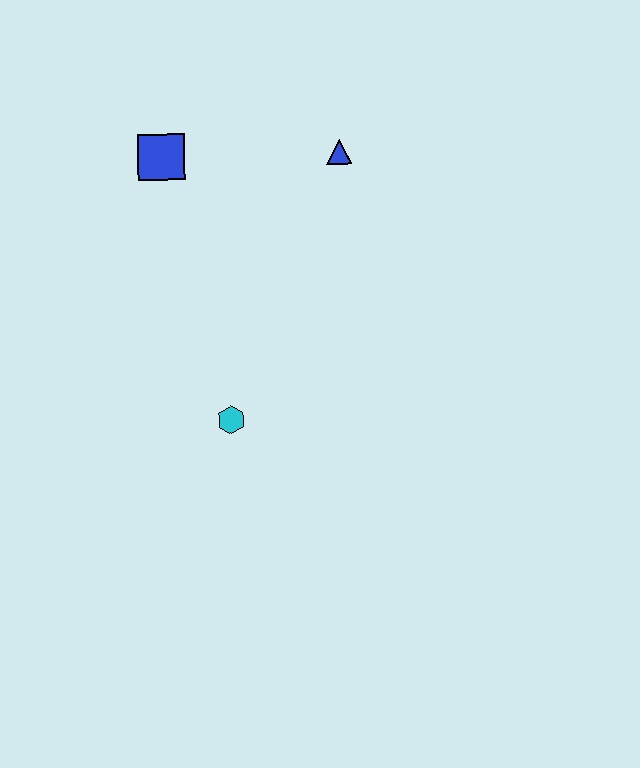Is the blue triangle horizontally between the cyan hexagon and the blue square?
No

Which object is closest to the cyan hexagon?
The blue square is closest to the cyan hexagon.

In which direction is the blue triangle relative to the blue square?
The blue triangle is to the right of the blue square.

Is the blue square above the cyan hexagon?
Yes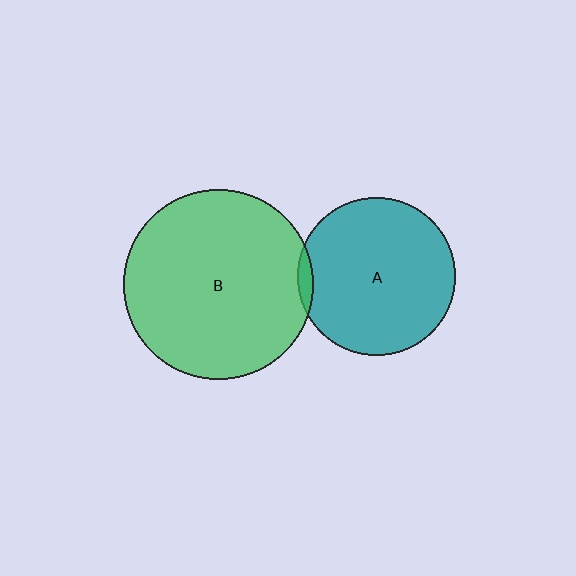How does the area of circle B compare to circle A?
Approximately 1.5 times.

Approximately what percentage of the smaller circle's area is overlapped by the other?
Approximately 5%.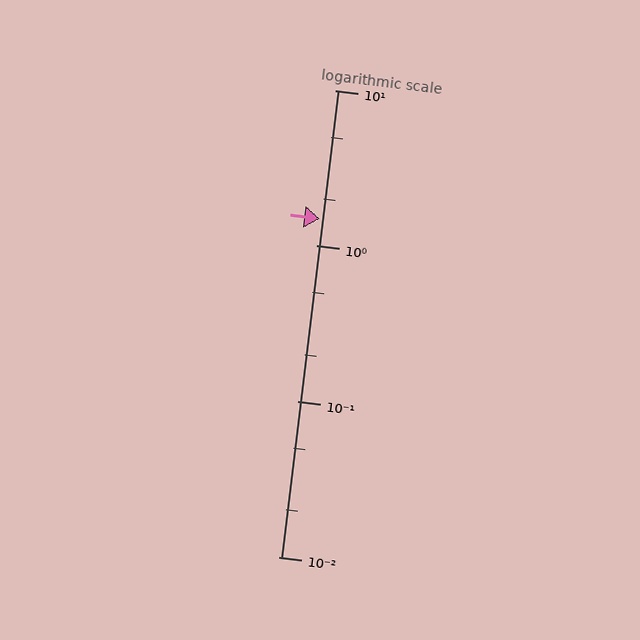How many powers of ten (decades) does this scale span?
The scale spans 3 decades, from 0.01 to 10.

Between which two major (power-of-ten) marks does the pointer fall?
The pointer is between 1 and 10.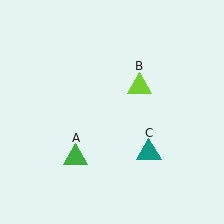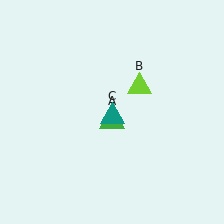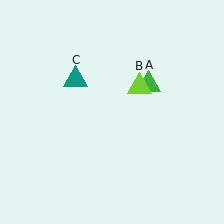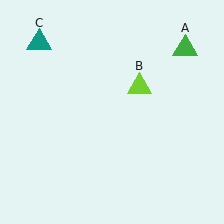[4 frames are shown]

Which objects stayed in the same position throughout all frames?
Lime triangle (object B) remained stationary.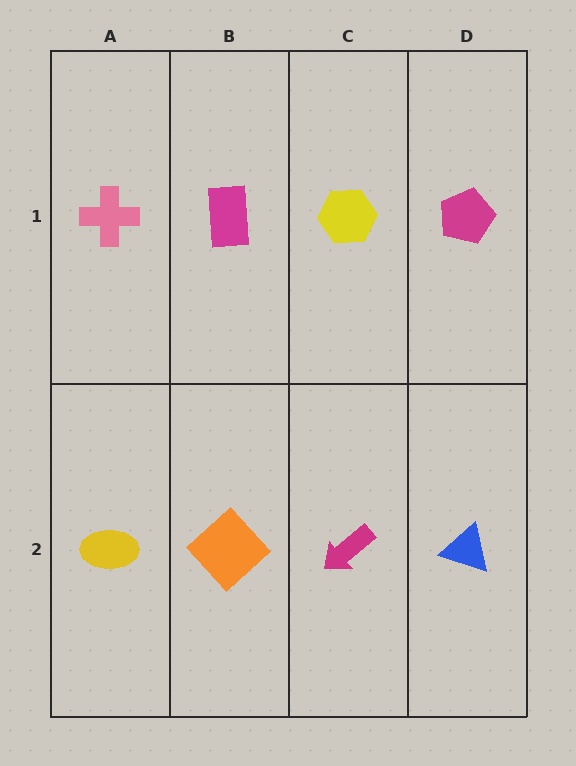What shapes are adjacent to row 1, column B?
An orange diamond (row 2, column B), a pink cross (row 1, column A), a yellow hexagon (row 1, column C).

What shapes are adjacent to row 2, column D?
A magenta pentagon (row 1, column D), a magenta arrow (row 2, column C).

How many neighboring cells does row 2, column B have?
3.